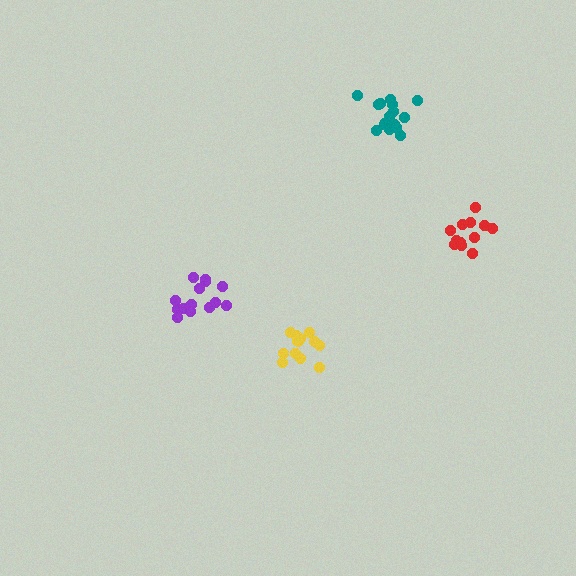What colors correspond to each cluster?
The clusters are colored: purple, yellow, red, teal.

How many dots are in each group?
Group 1: 14 dots, Group 2: 12 dots, Group 3: 12 dots, Group 4: 15 dots (53 total).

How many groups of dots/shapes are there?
There are 4 groups.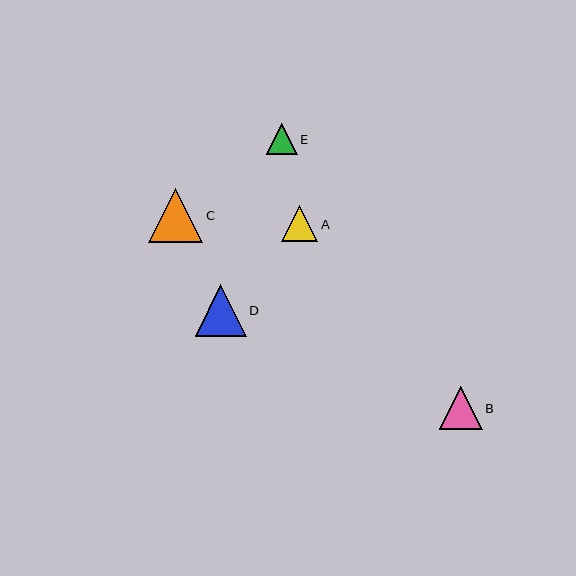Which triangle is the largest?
Triangle C is the largest with a size of approximately 54 pixels.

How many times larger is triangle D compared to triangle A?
Triangle D is approximately 1.4 times the size of triangle A.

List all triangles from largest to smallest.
From largest to smallest: C, D, B, A, E.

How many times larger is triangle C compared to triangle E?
Triangle C is approximately 1.7 times the size of triangle E.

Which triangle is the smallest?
Triangle E is the smallest with a size of approximately 31 pixels.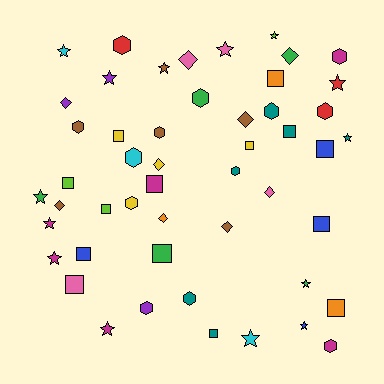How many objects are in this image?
There are 50 objects.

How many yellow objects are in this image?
There are 4 yellow objects.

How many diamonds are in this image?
There are 9 diamonds.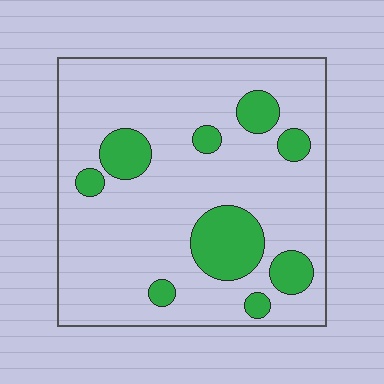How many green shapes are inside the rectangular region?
9.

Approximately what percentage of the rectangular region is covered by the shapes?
Approximately 20%.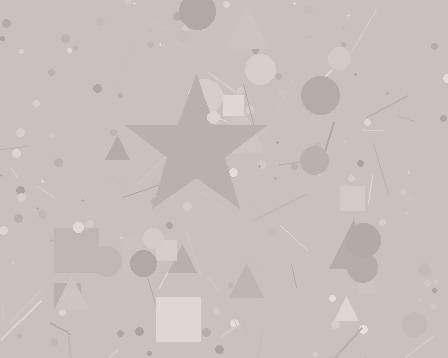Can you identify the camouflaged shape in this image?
The camouflaged shape is a star.